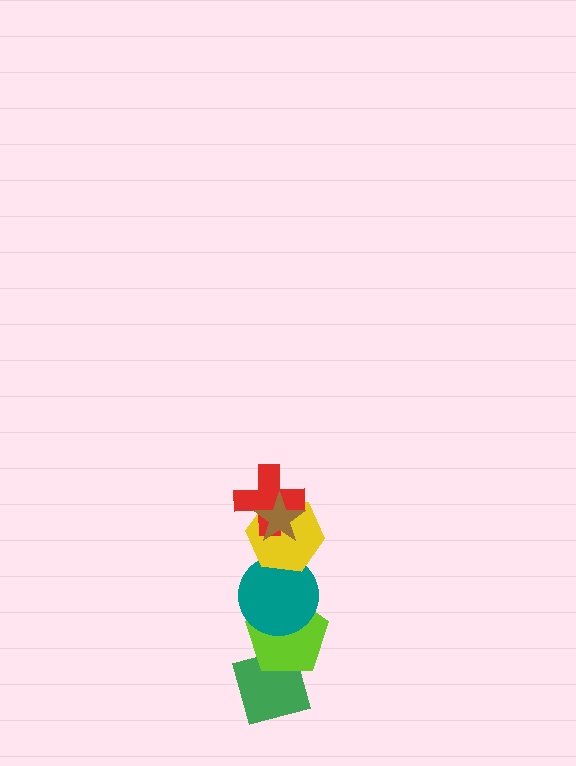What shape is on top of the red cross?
The brown star is on top of the red cross.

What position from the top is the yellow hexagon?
The yellow hexagon is 3rd from the top.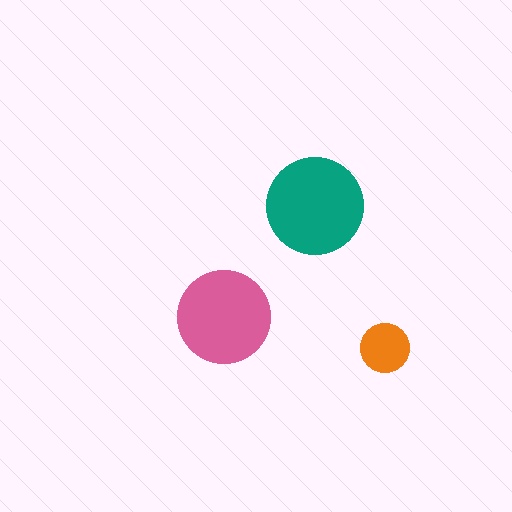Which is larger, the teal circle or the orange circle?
The teal one.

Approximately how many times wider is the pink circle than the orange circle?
About 2 times wider.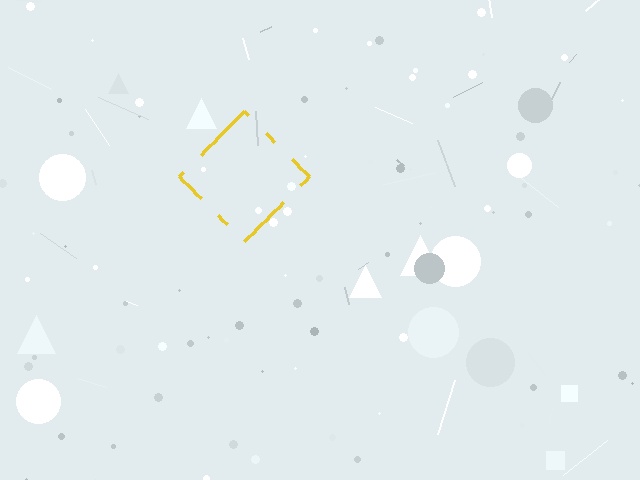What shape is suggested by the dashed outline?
The dashed outline suggests a diamond.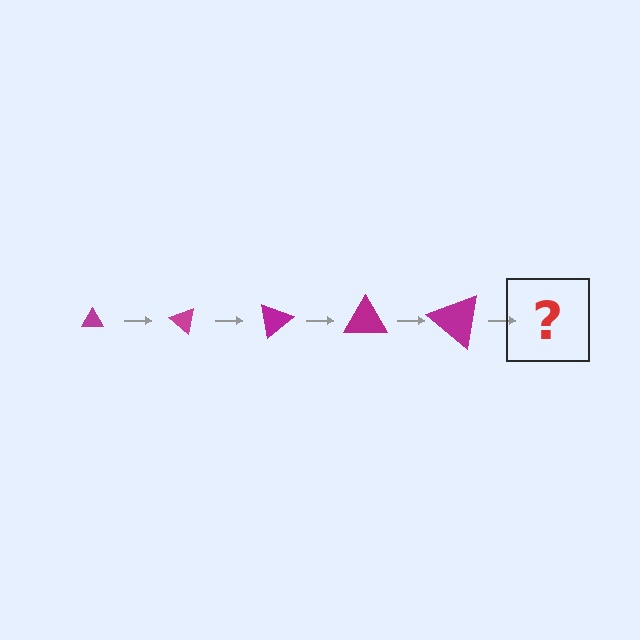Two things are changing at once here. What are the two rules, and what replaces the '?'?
The two rules are that the triangle grows larger each step and it rotates 40 degrees each step. The '?' should be a triangle, larger than the previous one and rotated 200 degrees from the start.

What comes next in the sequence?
The next element should be a triangle, larger than the previous one and rotated 200 degrees from the start.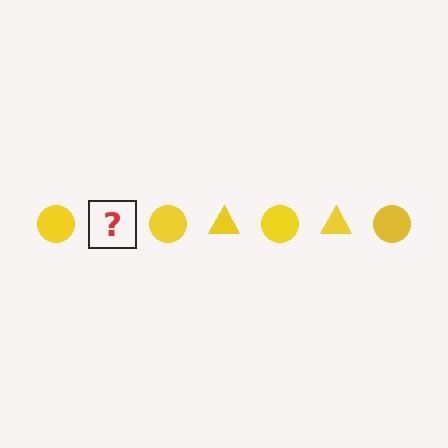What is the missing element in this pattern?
The missing element is a yellow triangle.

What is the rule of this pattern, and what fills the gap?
The rule is that the pattern cycles through circle, triangle shapes in yellow. The gap should be filled with a yellow triangle.